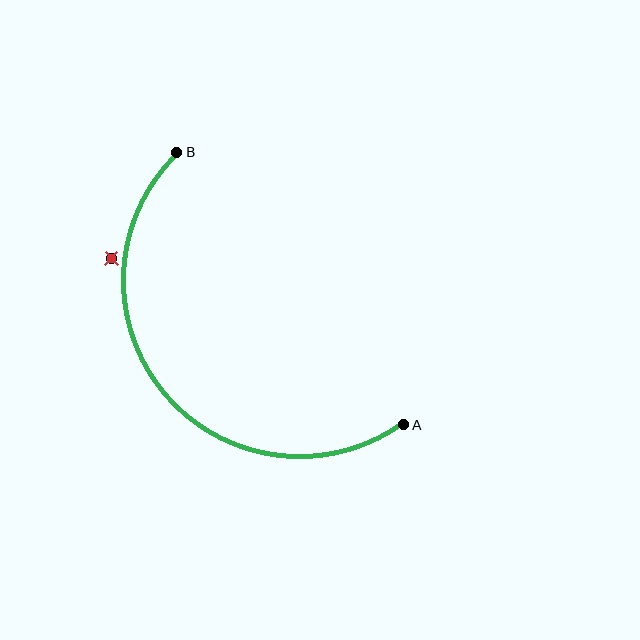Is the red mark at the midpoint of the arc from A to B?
No — the red mark does not lie on the arc at all. It sits slightly outside the curve.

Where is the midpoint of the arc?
The arc midpoint is the point on the curve farthest from the straight line joining A and B. It sits below and to the left of that line.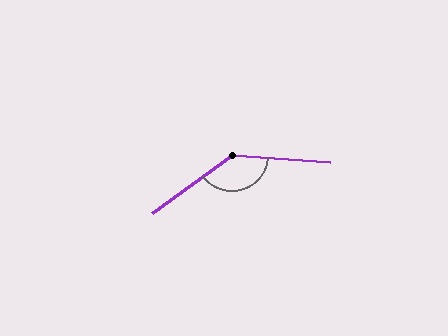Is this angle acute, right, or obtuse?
It is obtuse.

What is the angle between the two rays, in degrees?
Approximately 139 degrees.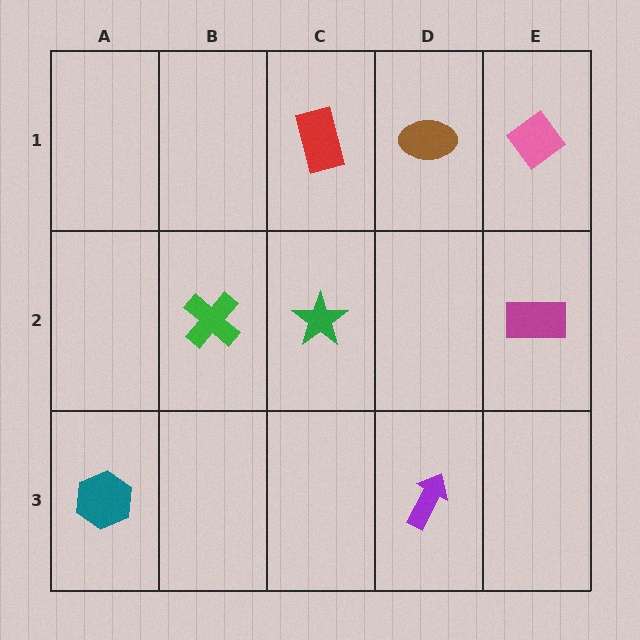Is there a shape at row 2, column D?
No, that cell is empty.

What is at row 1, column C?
A red rectangle.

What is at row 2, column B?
A green cross.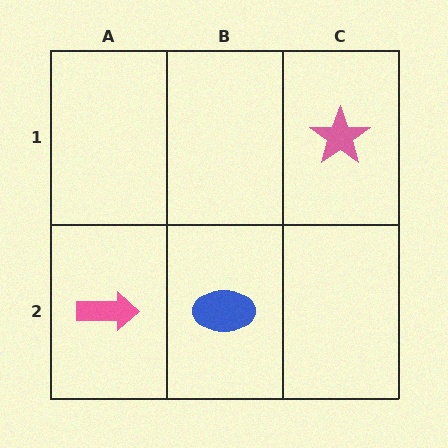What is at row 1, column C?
A pink star.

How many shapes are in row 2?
2 shapes.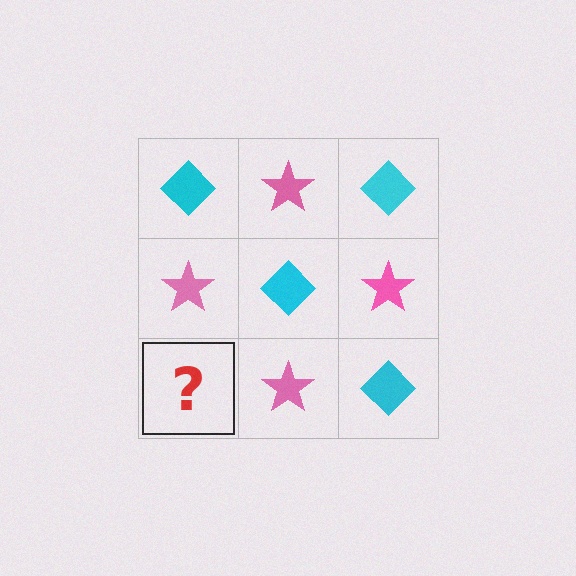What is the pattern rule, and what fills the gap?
The rule is that it alternates cyan diamond and pink star in a checkerboard pattern. The gap should be filled with a cyan diamond.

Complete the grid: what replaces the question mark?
The question mark should be replaced with a cyan diamond.